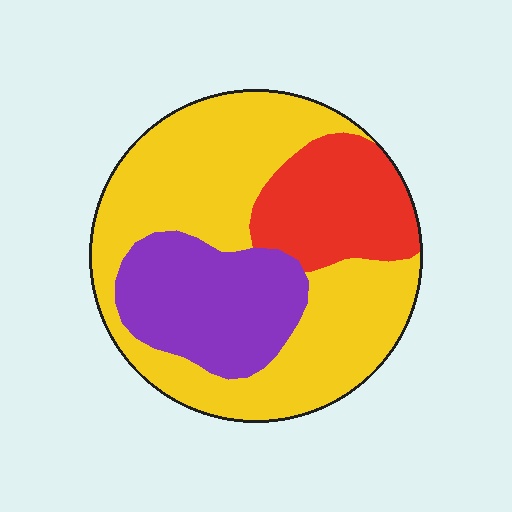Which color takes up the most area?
Yellow, at roughly 55%.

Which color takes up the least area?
Red, at roughly 20%.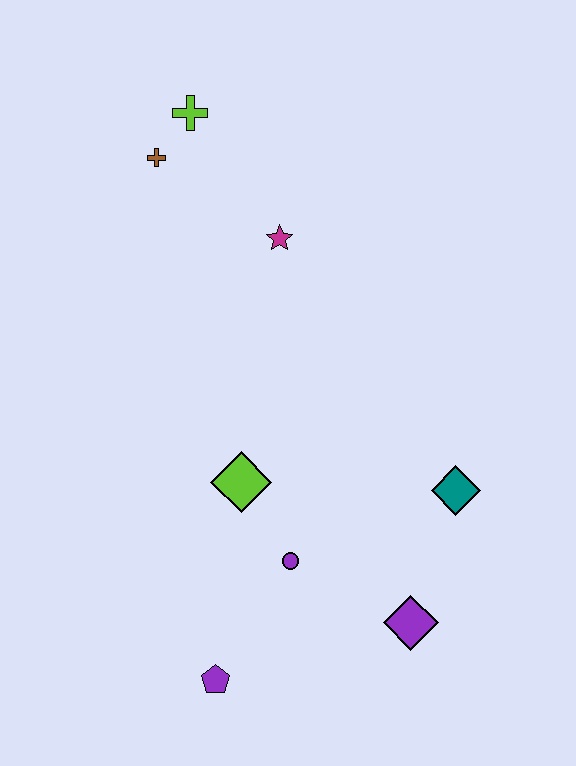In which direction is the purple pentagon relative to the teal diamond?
The purple pentagon is to the left of the teal diamond.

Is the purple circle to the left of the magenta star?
No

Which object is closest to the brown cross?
The lime cross is closest to the brown cross.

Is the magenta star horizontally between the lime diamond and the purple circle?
Yes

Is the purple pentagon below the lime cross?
Yes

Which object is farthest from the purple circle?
The lime cross is farthest from the purple circle.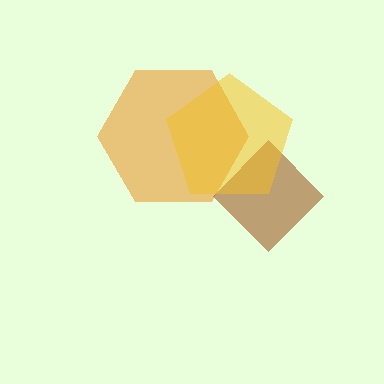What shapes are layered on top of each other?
The layered shapes are: an orange hexagon, a brown diamond, a yellow pentagon.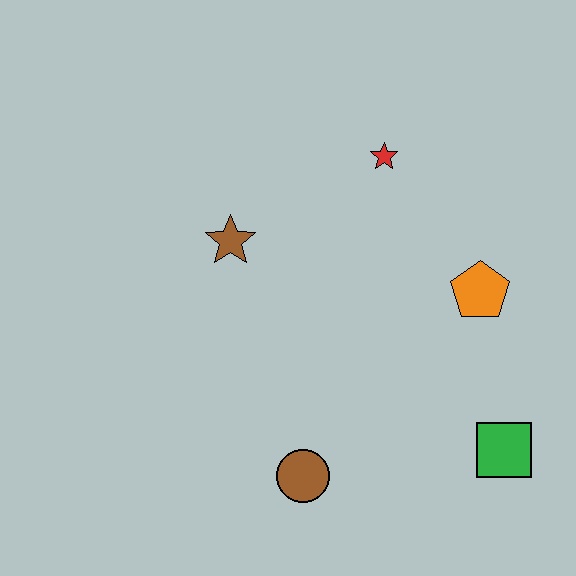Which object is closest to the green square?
The orange pentagon is closest to the green square.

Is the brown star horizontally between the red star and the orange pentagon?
No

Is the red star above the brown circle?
Yes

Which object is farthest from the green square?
The brown star is farthest from the green square.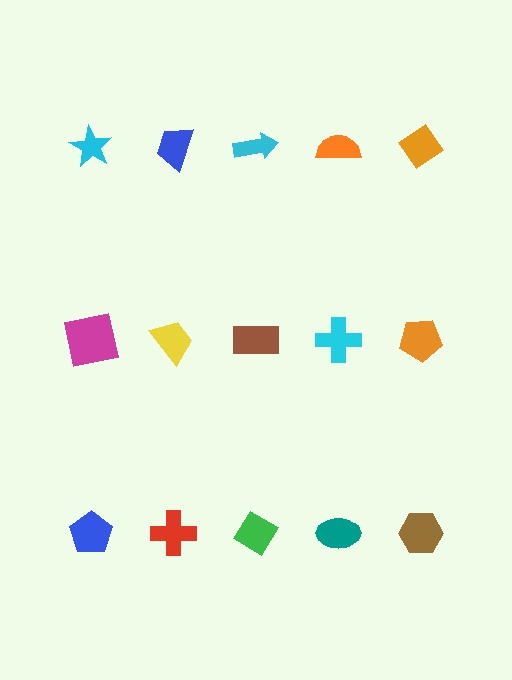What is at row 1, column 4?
An orange semicircle.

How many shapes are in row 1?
5 shapes.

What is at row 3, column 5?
A brown hexagon.